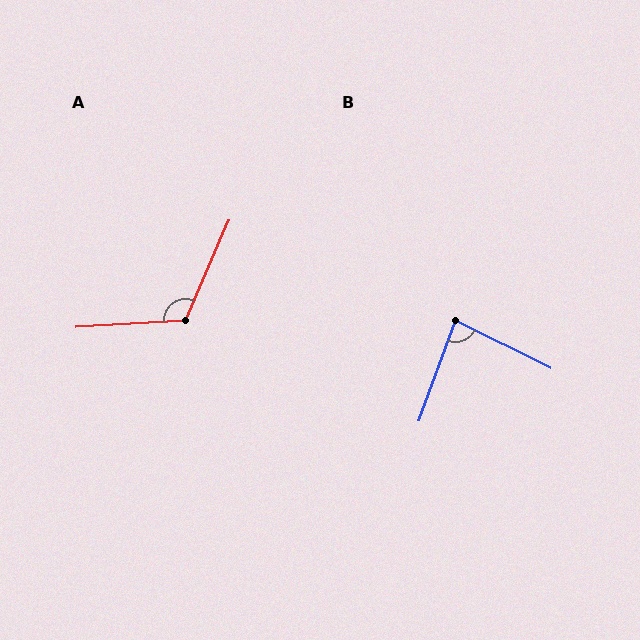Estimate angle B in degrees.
Approximately 83 degrees.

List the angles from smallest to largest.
B (83°), A (117°).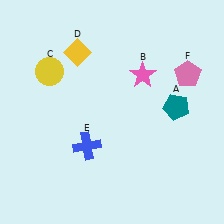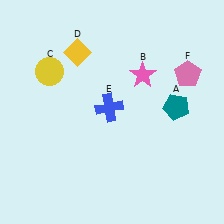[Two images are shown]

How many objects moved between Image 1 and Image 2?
1 object moved between the two images.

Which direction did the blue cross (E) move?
The blue cross (E) moved up.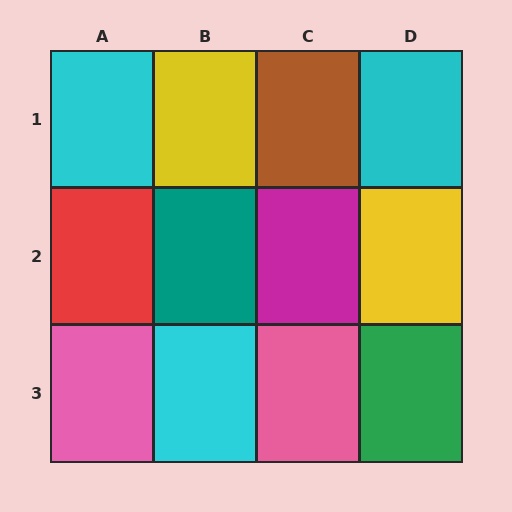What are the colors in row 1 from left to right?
Cyan, yellow, brown, cyan.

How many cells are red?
1 cell is red.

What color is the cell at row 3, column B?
Cyan.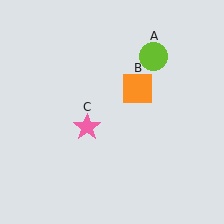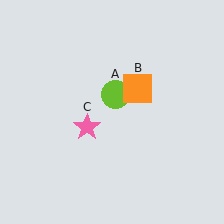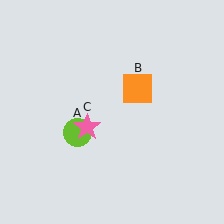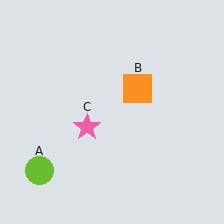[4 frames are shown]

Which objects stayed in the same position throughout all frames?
Orange square (object B) and pink star (object C) remained stationary.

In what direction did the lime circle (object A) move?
The lime circle (object A) moved down and to the left.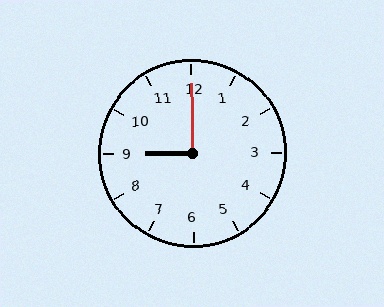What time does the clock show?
9:00.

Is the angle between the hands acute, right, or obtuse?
It is right.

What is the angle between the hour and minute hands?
Approximately 90 degrees.